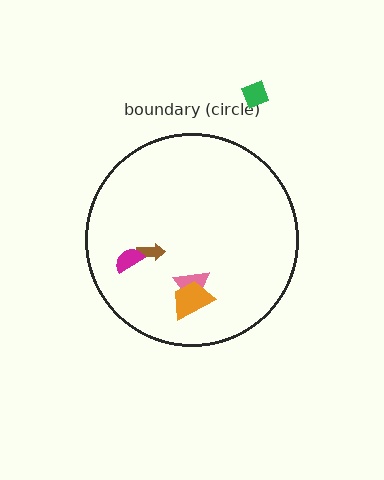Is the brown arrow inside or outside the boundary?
Inside.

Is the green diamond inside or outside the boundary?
Outside.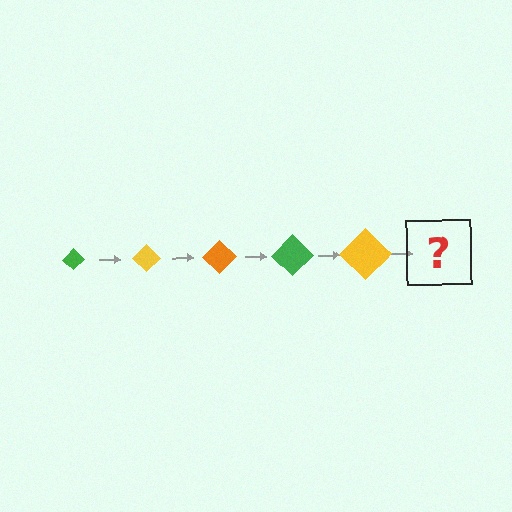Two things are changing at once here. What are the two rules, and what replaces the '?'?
The two rules are that the diamond grows larger each step and the color cycles through green, yellow, and orange. The '?' should be an orange diamond, larger than the previous one.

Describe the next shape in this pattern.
It should be an orange diamond, larger than the previous one.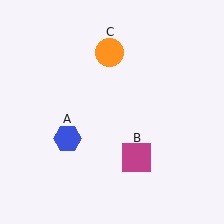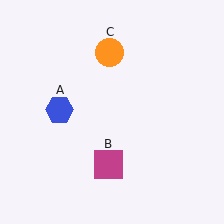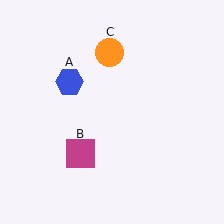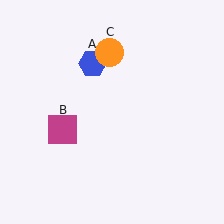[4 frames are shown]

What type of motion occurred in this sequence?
The blue hexagon (object A), magenta square (object B) rotated clockwise around the center of the scene.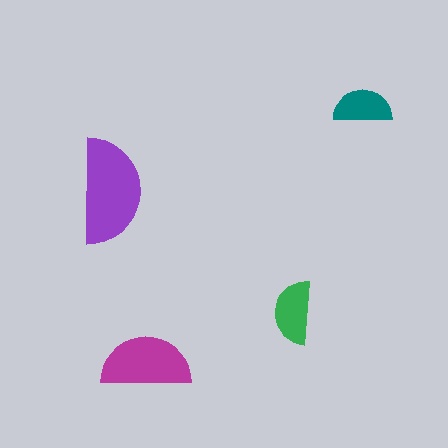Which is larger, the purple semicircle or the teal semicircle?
The purple one.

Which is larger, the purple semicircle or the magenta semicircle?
The purple one.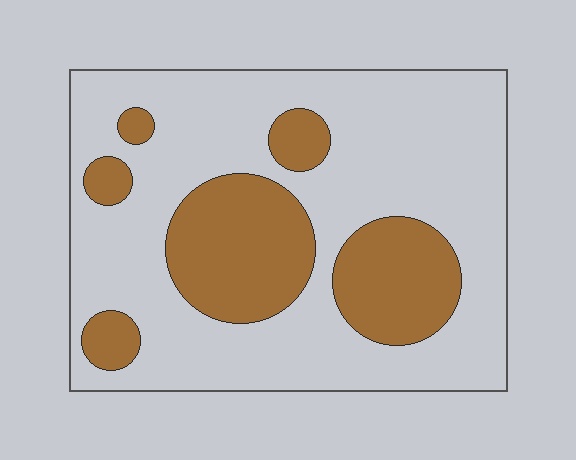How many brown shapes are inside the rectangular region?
6.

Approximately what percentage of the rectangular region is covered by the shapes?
Approximately 30%.